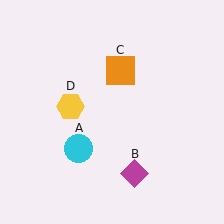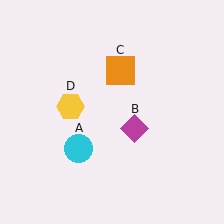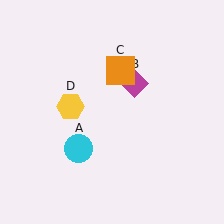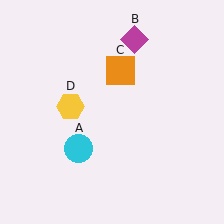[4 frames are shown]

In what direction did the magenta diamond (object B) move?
The magenta diamond (object B) moved up.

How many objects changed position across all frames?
1 object changed position: magenta diamond (object B).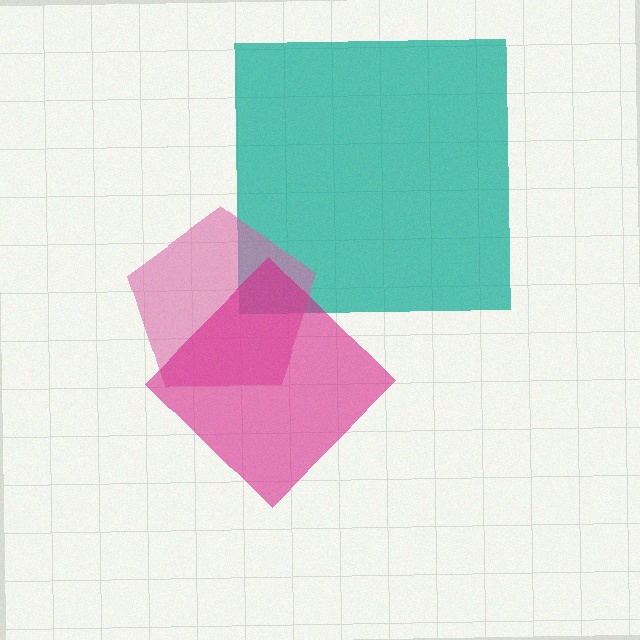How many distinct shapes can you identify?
There are 3 distinct shapes: a teal square, a pink pentagon, a magenta diamond.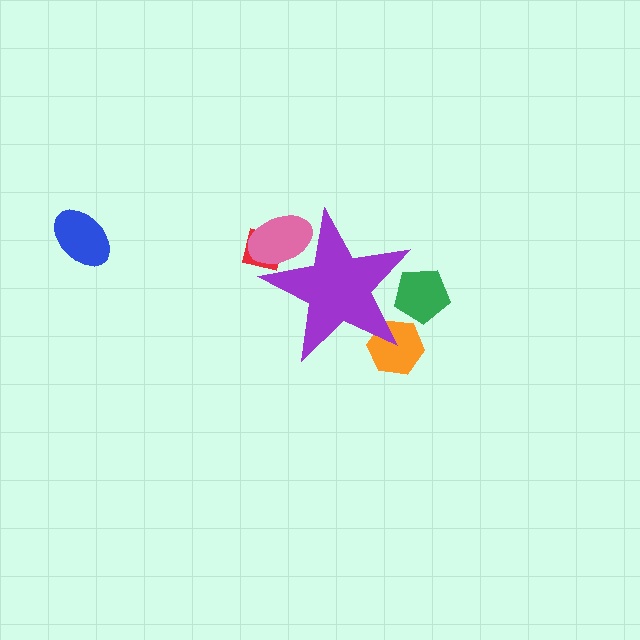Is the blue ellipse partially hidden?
No, the blue ellipse is fully visible.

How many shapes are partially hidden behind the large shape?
4 shapes are partially hidden.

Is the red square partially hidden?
Yes, the red square is partially hidden behind the purple star.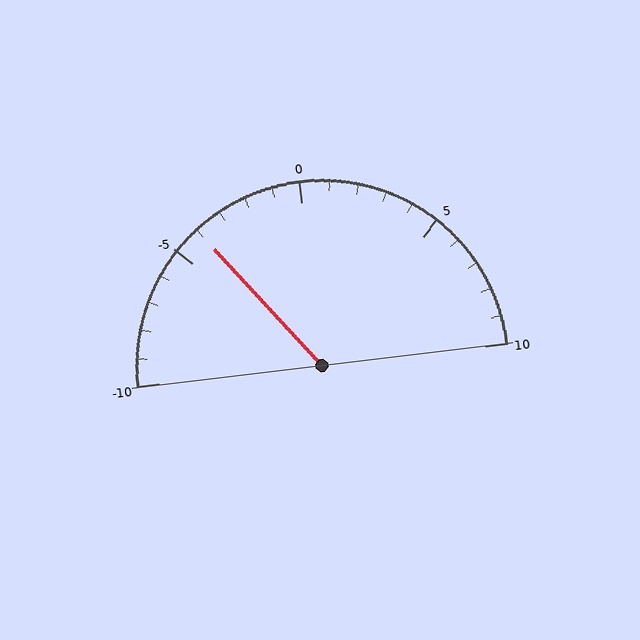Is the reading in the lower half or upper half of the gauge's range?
The reading is in the lower half of the range (-10 to 10).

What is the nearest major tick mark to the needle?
The nearest major tick mark is -5.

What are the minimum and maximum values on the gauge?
The gauge ranges from -10 to 10.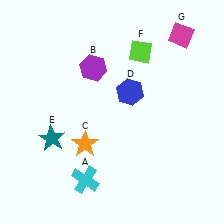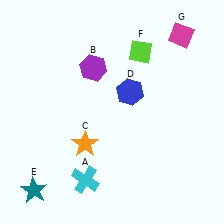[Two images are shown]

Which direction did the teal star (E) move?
The teal star (E) moved down.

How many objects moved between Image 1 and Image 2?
1 object moved between the two images.